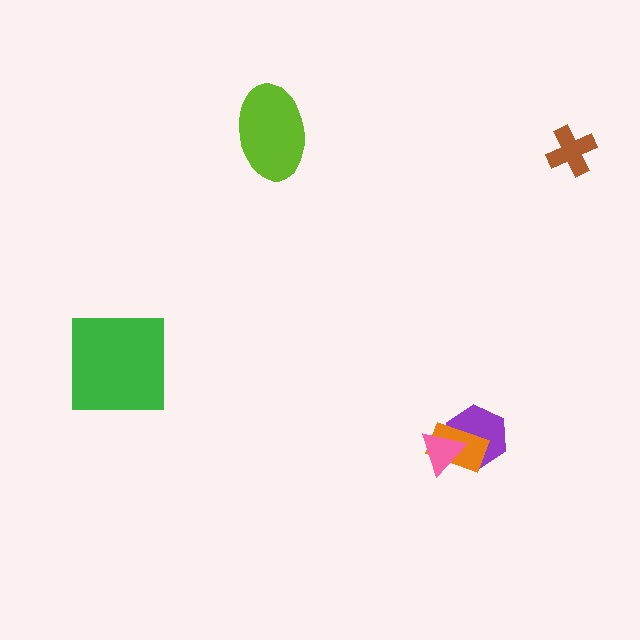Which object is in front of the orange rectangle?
The pink triangle is in front of the orange rectangle.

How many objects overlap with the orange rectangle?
2 objects overlap with the orange rectangle.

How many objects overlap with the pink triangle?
2 objects overlap with the pink triangle.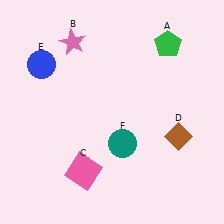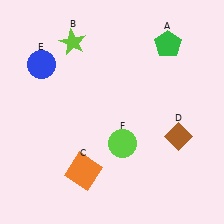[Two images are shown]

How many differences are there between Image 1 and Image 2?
There are 3 differences between the two images.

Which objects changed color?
B changed from pink to lime. C changed from pink to orange. F changed from teal to lime.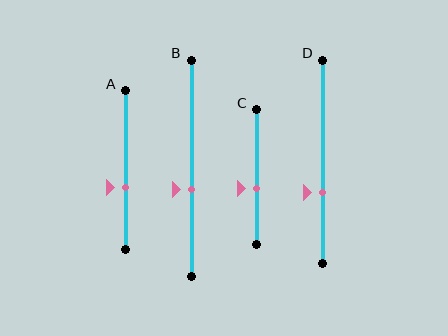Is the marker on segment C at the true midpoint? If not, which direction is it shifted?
No, the marker on segment C is shifted downward by about 9% of the segment length.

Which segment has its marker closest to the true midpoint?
Segment C has its marker closest to the true midpoint.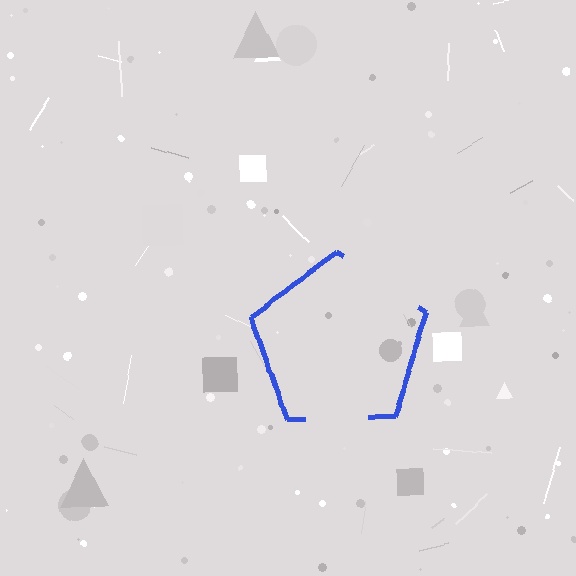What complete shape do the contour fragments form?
The contour fragments form a pentagon.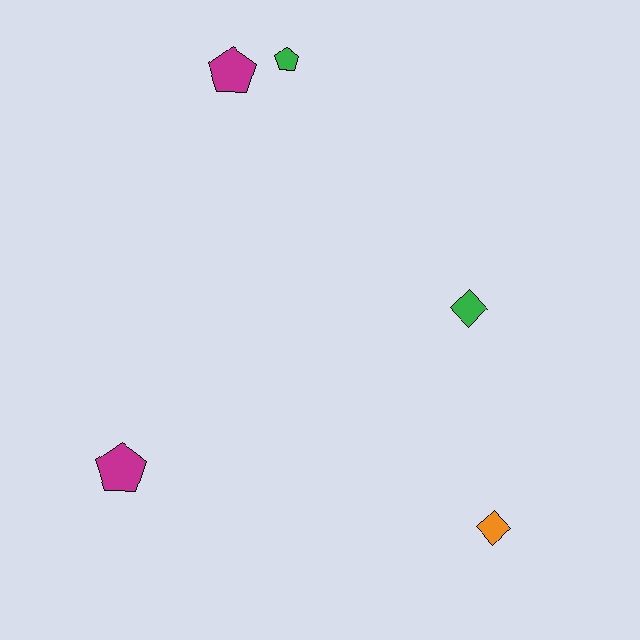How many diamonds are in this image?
There are 2 diamonds.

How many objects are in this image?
There are 5 objects.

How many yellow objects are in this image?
There are no yellow objects.